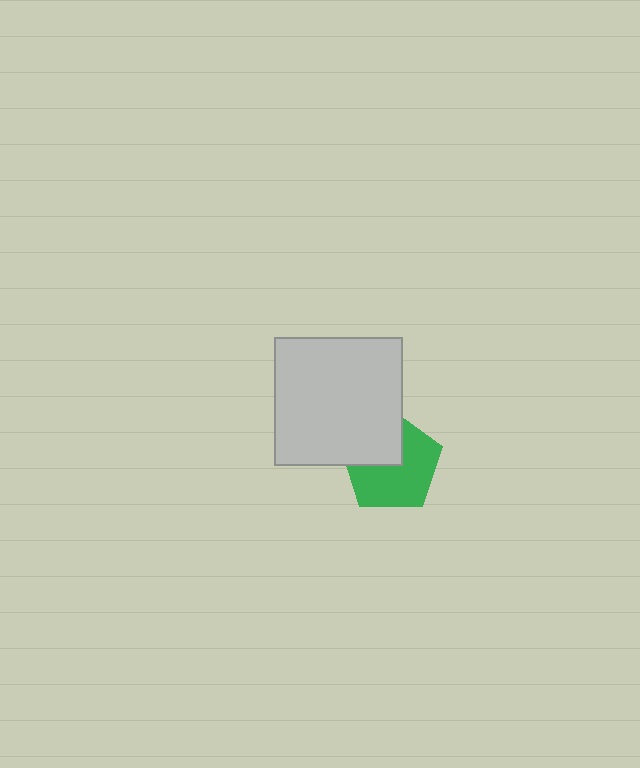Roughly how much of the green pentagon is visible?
About half of it is visible (roughly 64%).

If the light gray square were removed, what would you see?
You would see the complete green pentagon.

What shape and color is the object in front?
The object in front is a light gray square.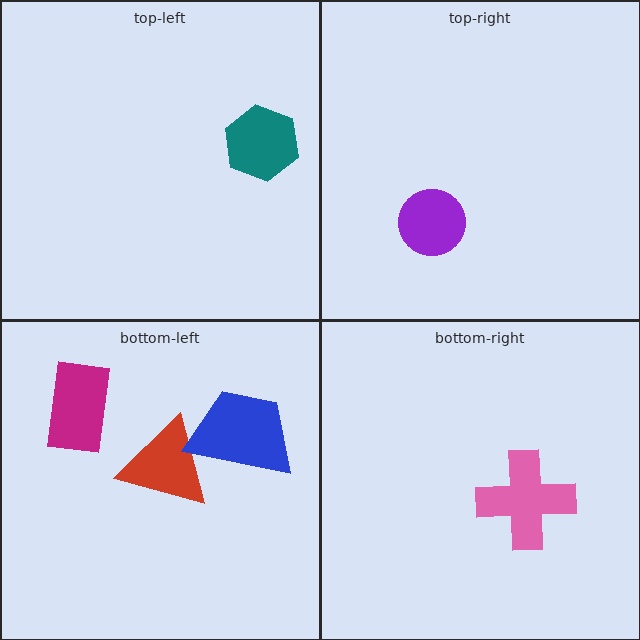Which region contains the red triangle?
The bottom-left region.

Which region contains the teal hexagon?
The top-left region.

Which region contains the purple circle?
The top-right region.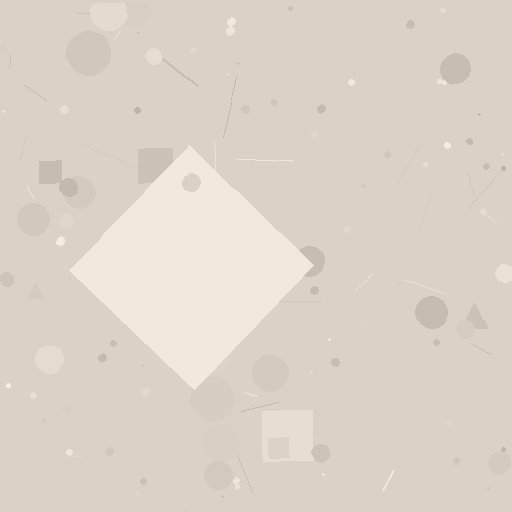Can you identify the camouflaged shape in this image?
The camouflaged shape is a diamond.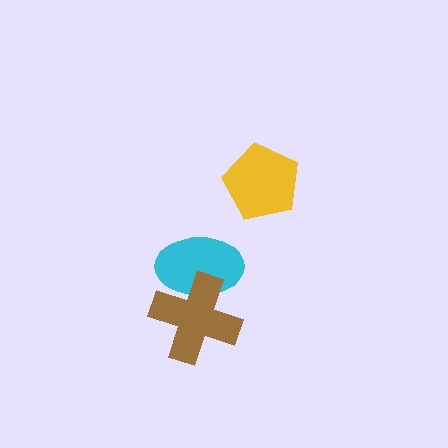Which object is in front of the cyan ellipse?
The brown cross is in front of the cyan ellipse.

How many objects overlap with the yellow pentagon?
0 objects overlap with the yellow pentagon.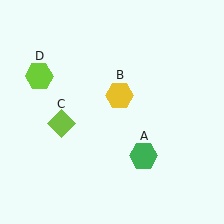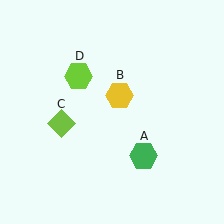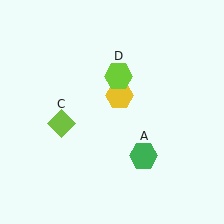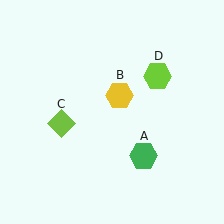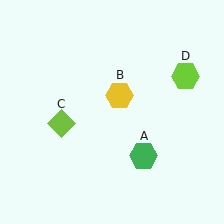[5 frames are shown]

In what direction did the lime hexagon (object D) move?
The lime hexagon (object D) moved right.